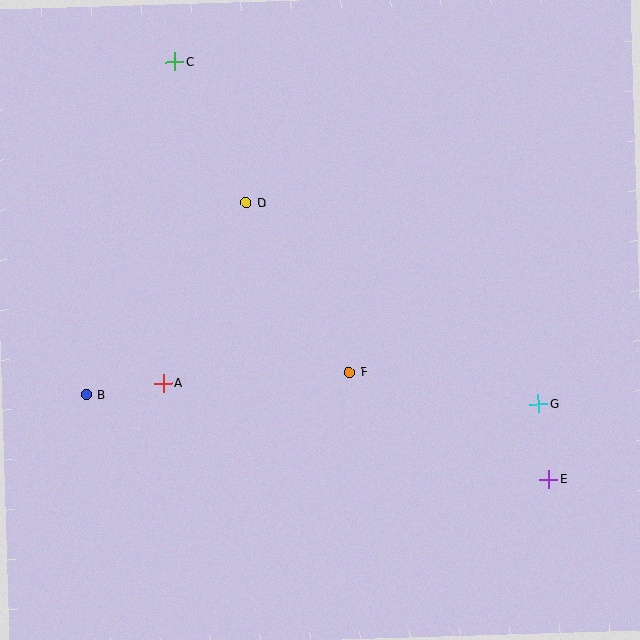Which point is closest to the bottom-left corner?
Point B is closest to the bottom-left corner.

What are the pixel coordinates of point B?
Point B is at (86, 395).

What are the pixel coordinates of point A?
Point A is at (163, 383).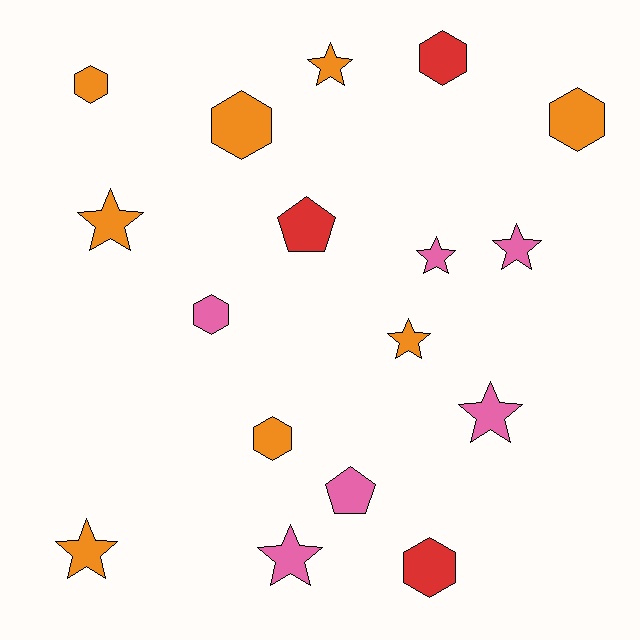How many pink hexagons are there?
There is 1 pink hexagon.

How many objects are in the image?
There are 17 objects.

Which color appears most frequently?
Orange, with 8 objects.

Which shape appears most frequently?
Star, with 8 objects.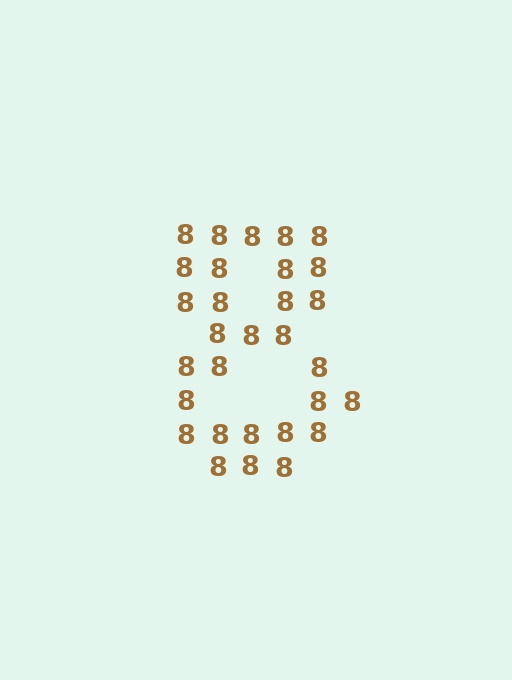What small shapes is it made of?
It is made of small digit 8's.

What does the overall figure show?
The overall figure shows the digit 8.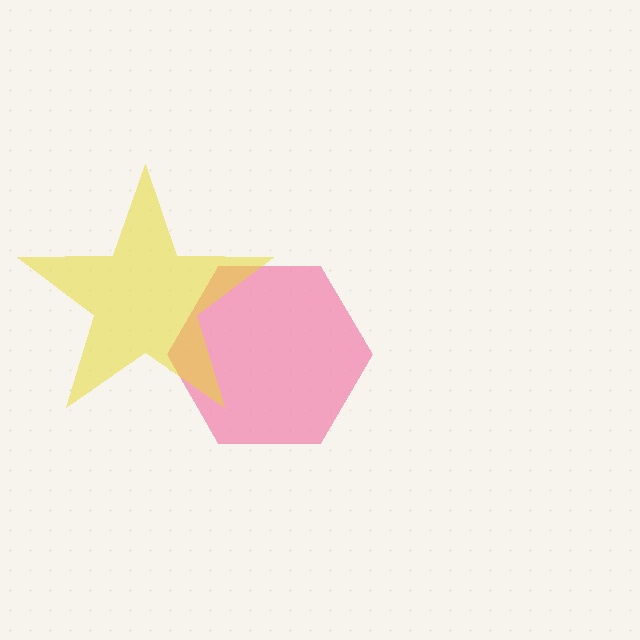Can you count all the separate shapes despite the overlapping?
Yes, there are 2 separate shapes.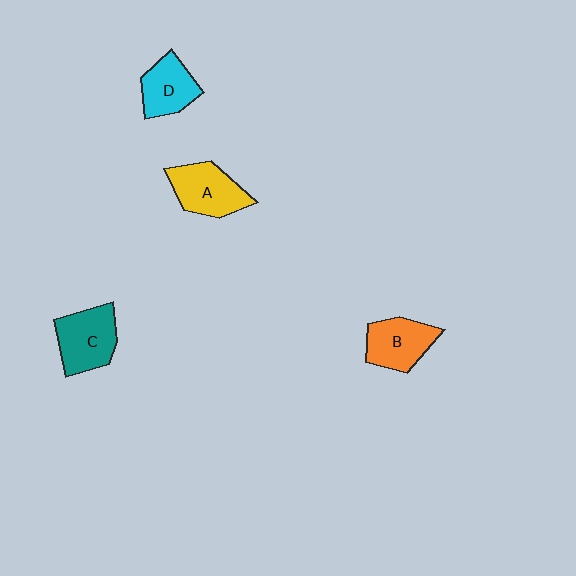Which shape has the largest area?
Shape C (teal).